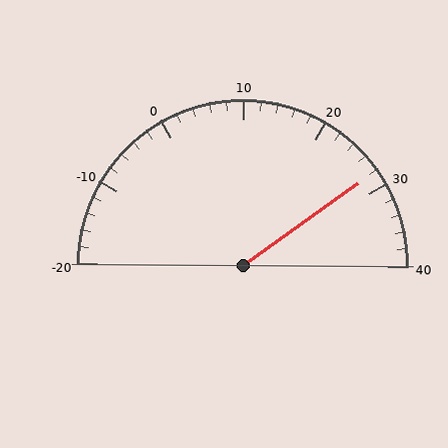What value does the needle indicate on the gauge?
The needle indicates approximately 28.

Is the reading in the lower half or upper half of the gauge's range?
The reading is in the upper half of the range (-20 to 40).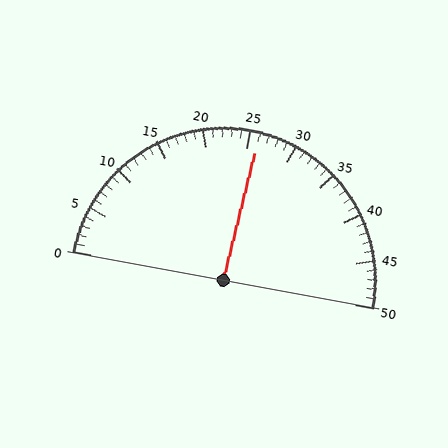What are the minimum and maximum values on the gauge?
The gauge ranges from 0 to 50.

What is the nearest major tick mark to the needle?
The nearest major tick mark is 25.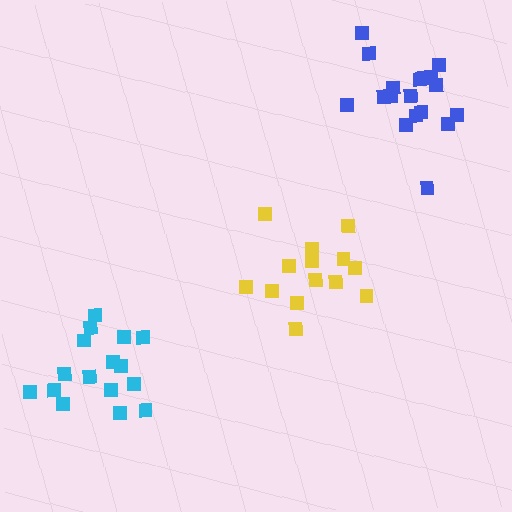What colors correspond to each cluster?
The clusters are colored: cyan, yellow, blue.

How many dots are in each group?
Group 1: 16 dots, Group 2: 14 dots, Group 3: 18 dots (48 total).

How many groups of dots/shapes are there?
There are 3 groups.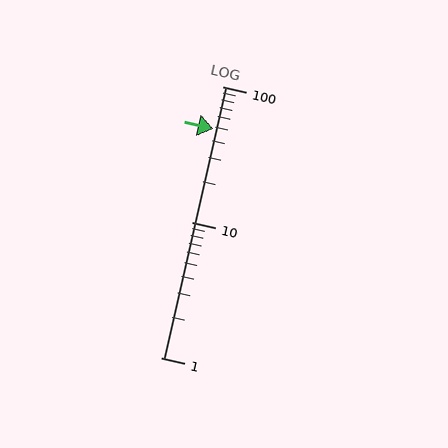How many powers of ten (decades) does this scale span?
The scale spans 2 decades, from 1 to 100.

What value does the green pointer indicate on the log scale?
The pointer indicates approximately 49.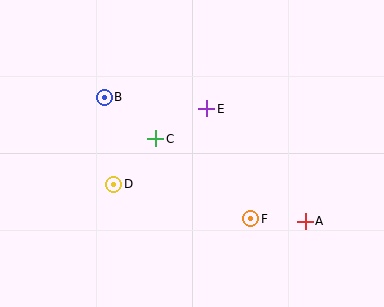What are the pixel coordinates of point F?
Point F is at (251, 219).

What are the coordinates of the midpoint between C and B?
The midpoint between C and B is at (130, 118).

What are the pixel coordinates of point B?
Point B is at (104, 97).